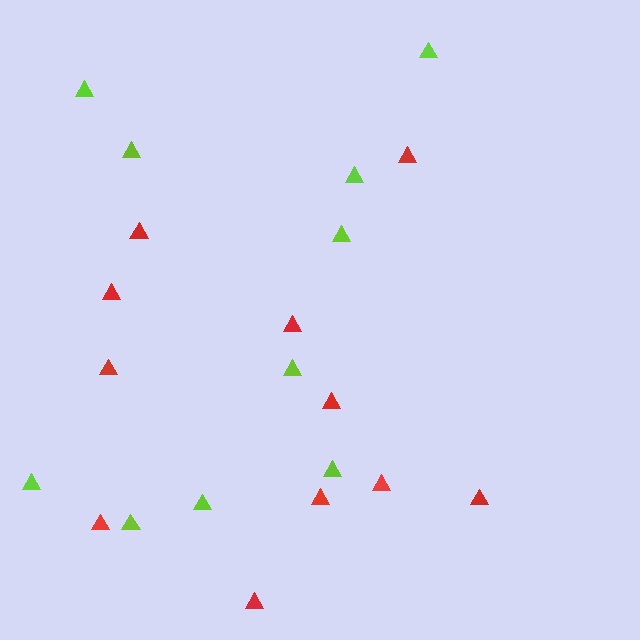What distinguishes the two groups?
There are 2 groups: one group of lime triangles (10) and one group of red triangles (11).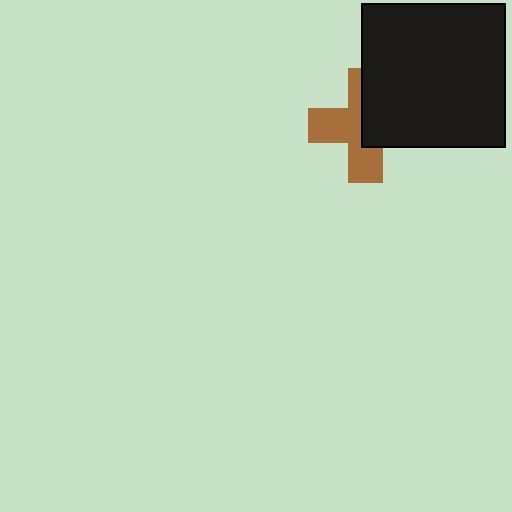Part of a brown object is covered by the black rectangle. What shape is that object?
It is a cross.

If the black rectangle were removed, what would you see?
You would see the complete brown cross.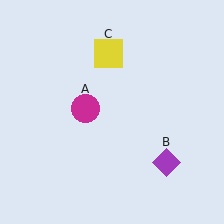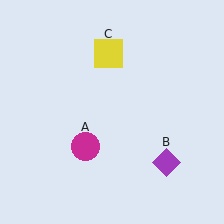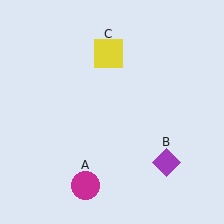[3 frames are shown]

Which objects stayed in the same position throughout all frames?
Purple diamond (object B) and yellow square (object C) remained stationary.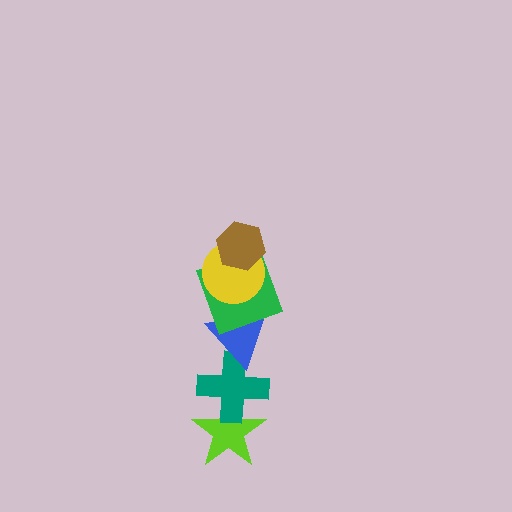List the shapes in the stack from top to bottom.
From top to bottom: the brown hexagon, the yellow circle, the green square, the blue triangle, the teal cross, the lime star.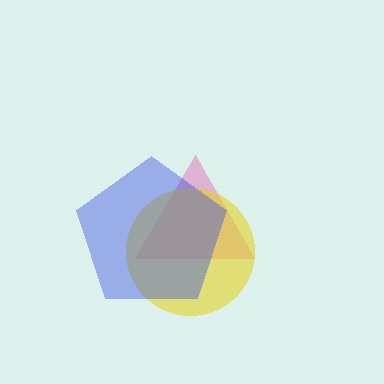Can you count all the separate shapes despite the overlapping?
Yes, there are 3 separate shapes.